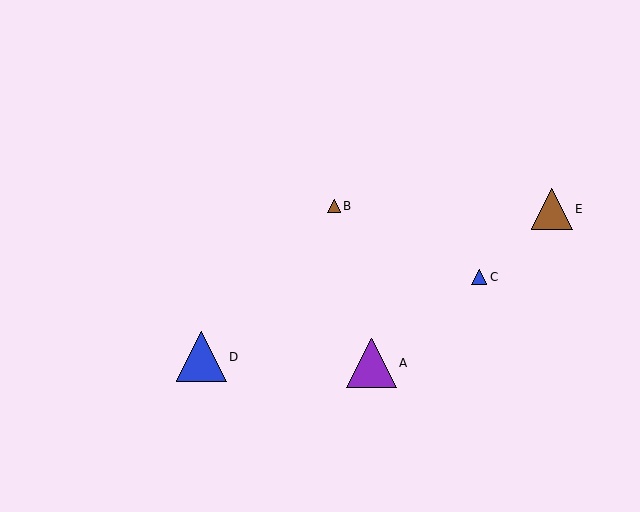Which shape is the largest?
The blue triangle (labeled D) is the largest.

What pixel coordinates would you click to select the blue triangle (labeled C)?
Click at (479, 277) to select the blue triangle C.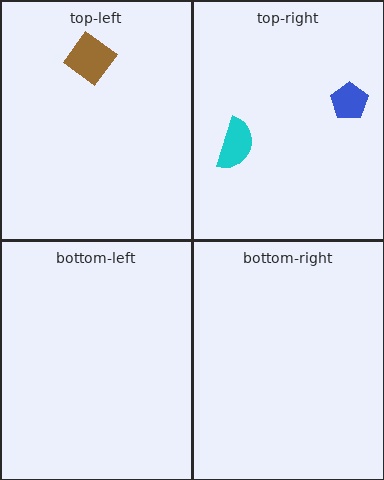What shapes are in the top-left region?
The brown diamond.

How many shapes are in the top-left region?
1.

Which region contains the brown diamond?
The top-left region.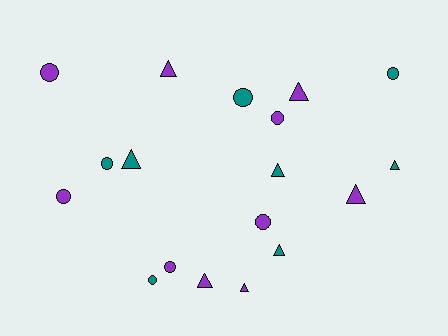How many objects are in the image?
There are 18 objects.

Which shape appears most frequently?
Triangle, with 9 objects.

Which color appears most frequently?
Purple, with 10 objects.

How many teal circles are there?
There are 4 teal circles.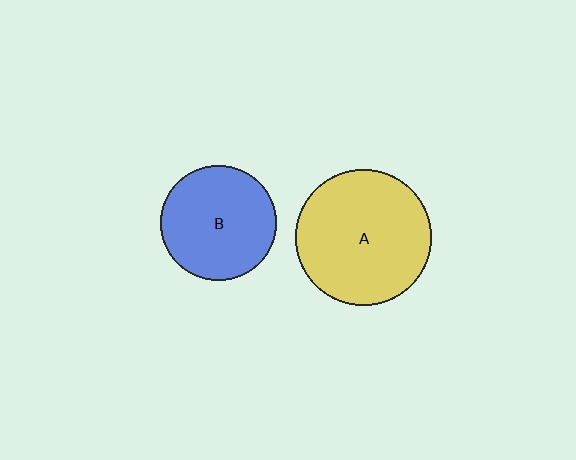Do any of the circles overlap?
No, none of the circles overlap.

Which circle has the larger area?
Circle A (yellow).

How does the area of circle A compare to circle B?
Approximately 1.4 times.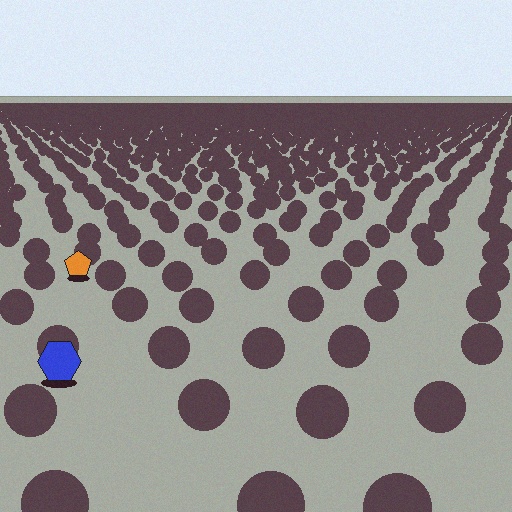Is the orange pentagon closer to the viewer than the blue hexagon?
No. The blue hexagon is closer — you can tell from the texture gradient: the ground texture is coarser near it.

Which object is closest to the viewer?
The blue hexagon is closest. The texture marks near it are larger and more spread out.